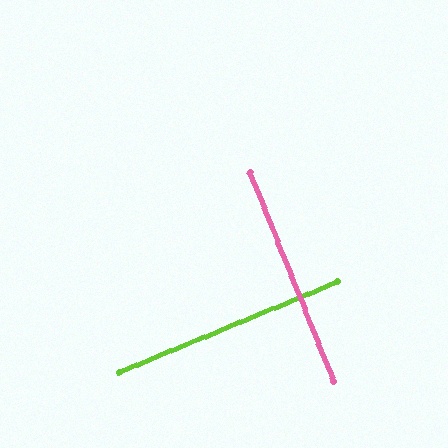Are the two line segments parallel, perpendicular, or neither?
Perpendicular — they meet at approximately 89°.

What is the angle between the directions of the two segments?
Approximately 89 degrees.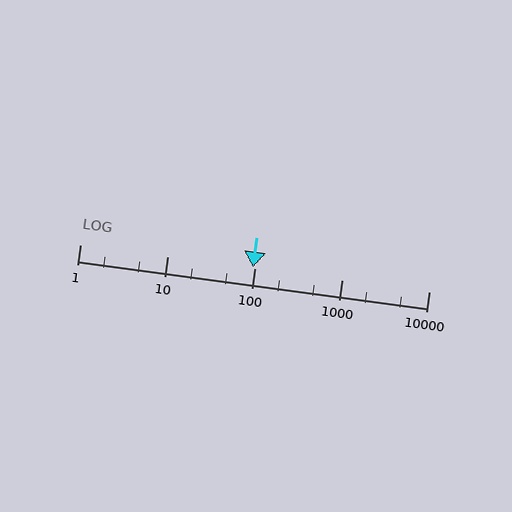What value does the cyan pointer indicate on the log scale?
The pointer indicates approximately 96.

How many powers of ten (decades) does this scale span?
The scale spans 4 decades, from 1 to 10000.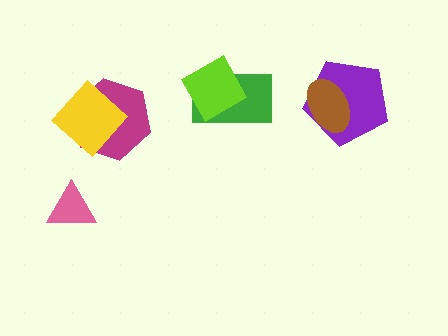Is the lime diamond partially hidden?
No, no other shape covers it.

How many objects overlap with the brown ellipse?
1 object overlaps with the brown ellipse.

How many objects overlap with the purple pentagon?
1 object overlaps with the purple pentagon.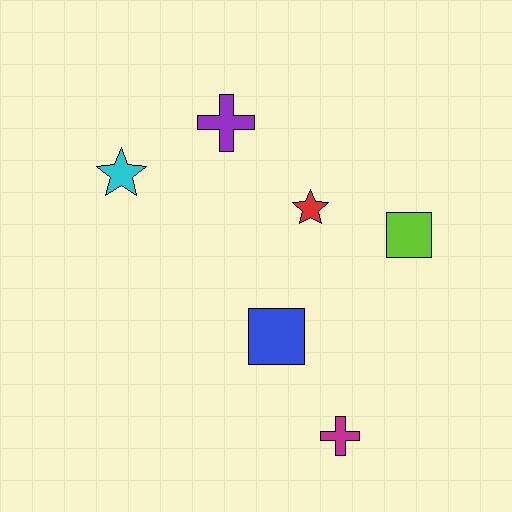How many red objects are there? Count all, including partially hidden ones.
There is 1 red object.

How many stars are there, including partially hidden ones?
There are 2 stars.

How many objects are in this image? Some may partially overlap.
There are 6 objects.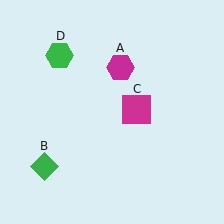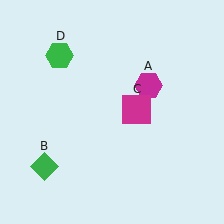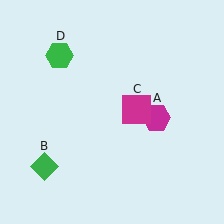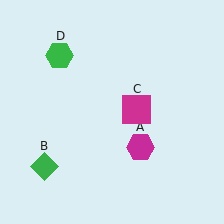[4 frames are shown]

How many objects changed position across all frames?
1 object changed position: magenta hexagon (object A).